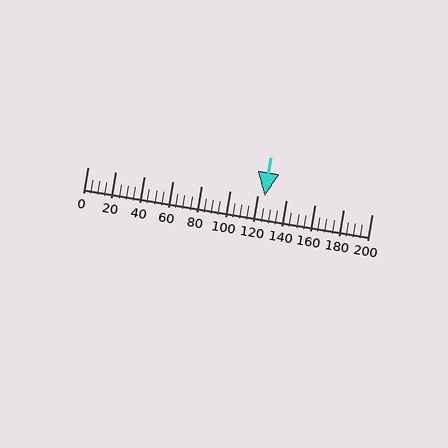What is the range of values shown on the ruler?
The ruler shows values from 0 to 200.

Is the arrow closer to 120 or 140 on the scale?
The arrow is closer to 120.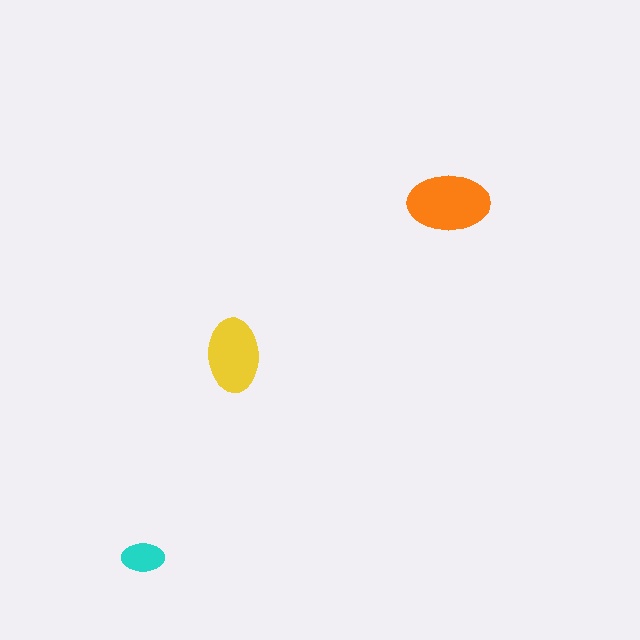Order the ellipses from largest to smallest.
the orange one, the yellow one, the cyan one.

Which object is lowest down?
The cyan ellipse is bottommost.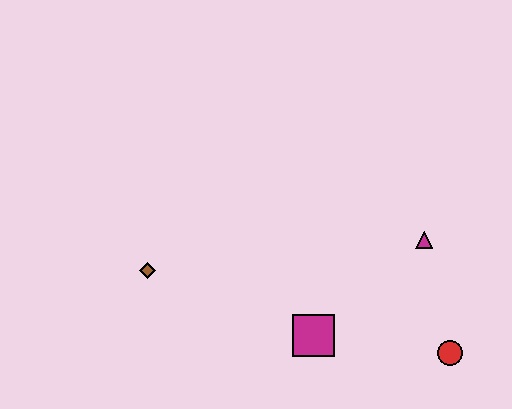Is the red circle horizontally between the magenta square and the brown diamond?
No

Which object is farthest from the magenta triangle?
The brown diamond is farthest from the magenta triangle.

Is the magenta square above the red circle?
Yes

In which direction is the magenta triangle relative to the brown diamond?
The magenta triangle is to the right of the brown diamond.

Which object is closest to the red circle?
The magenta triangle is closest to the red circle.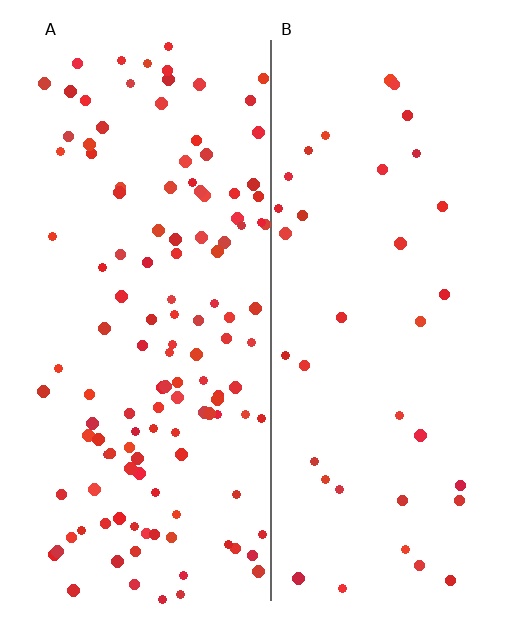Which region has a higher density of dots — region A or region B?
A (the left).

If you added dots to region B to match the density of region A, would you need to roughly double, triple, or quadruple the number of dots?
Approximately triple.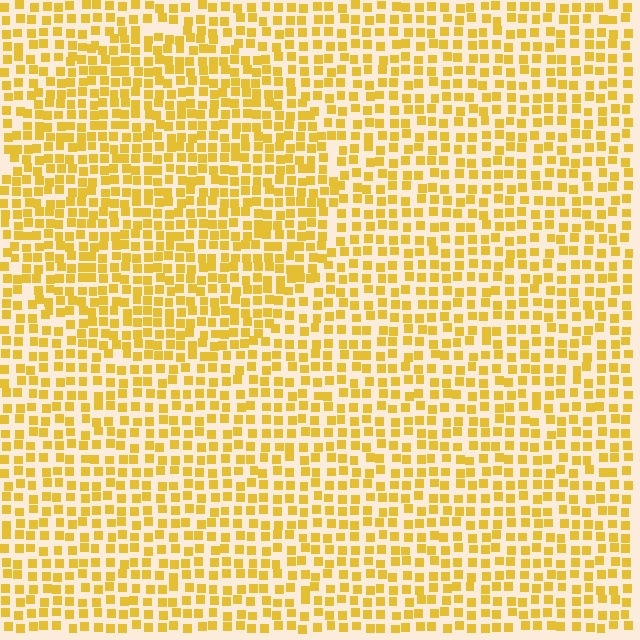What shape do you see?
I see a circle.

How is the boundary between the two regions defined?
The boundary is defined by a change in element density (approximately 1.4x ratio). All elements are the same color, size, and shape.